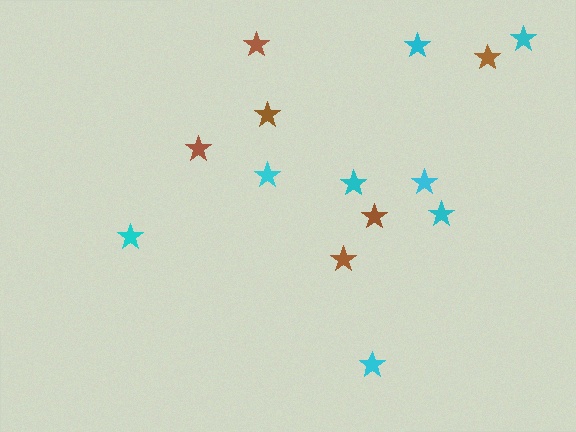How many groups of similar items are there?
There are 2 groups: one group of brown stars (6) and one group of cyan stars (8).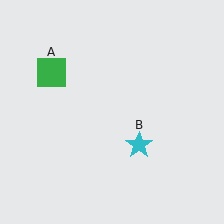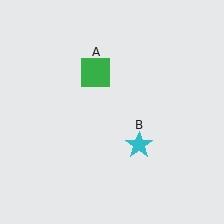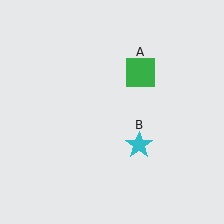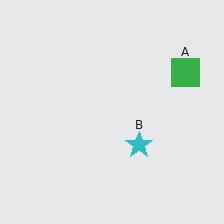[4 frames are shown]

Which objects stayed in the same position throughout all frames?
Cyan star (object B) remained stationary.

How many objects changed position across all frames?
1 object changed position: green square (object A).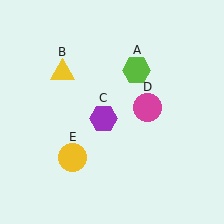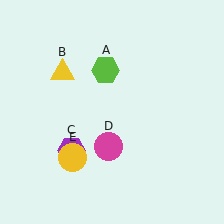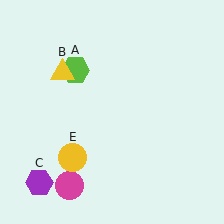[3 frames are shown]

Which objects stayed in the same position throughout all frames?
Yellow triangle (object B) and yellow circle (object E) remained stationary.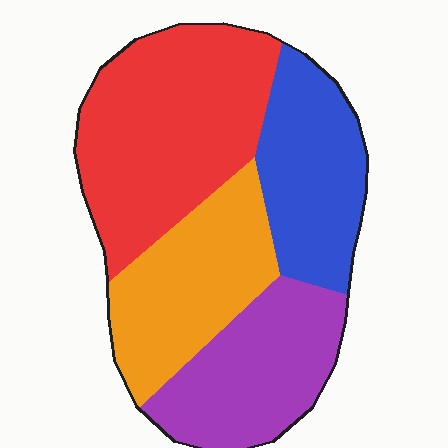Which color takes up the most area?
Red, at roughly 35%.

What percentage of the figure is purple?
Purple covers roughly 20% of the figure.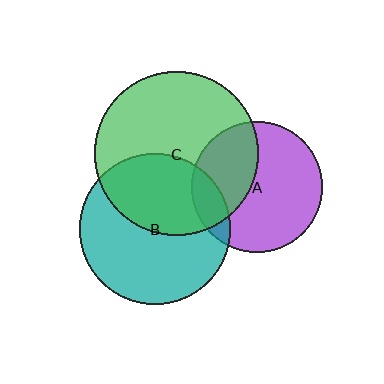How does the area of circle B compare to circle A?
Approximately 1.3 times.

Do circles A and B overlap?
Yes.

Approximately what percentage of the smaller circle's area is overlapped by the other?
Approximately 15%.